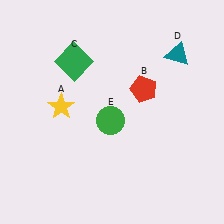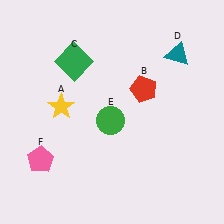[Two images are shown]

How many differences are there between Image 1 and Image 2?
There is 1 difference between the two images.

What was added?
A pink pentagon (F) was added in Image 2.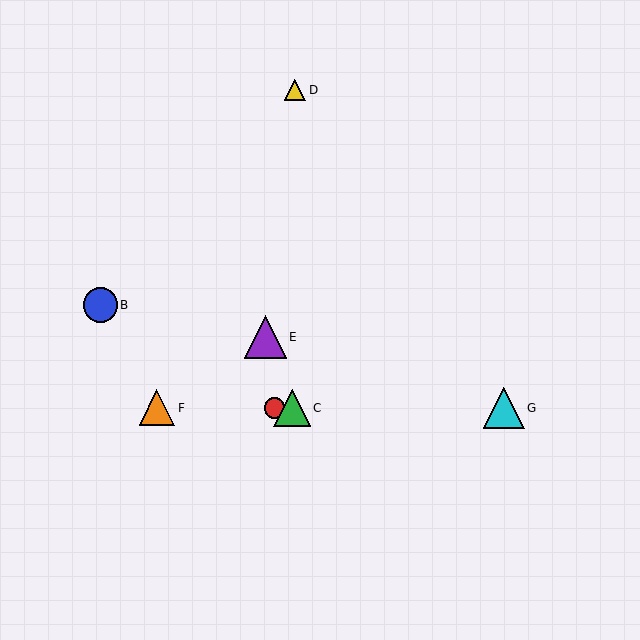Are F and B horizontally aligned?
No, F is at y≈408 and B is at y≈305.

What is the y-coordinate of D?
Object D is at y≈90.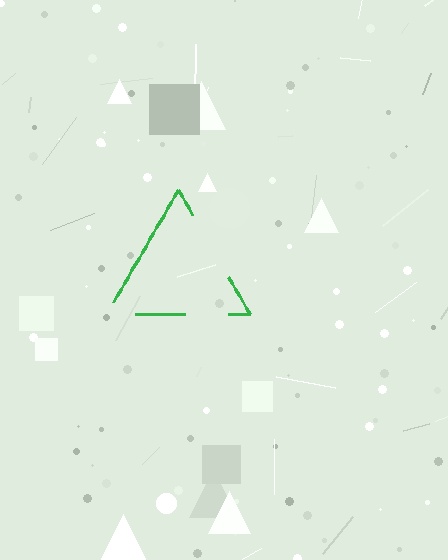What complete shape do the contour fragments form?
The contour fragments form a triangle.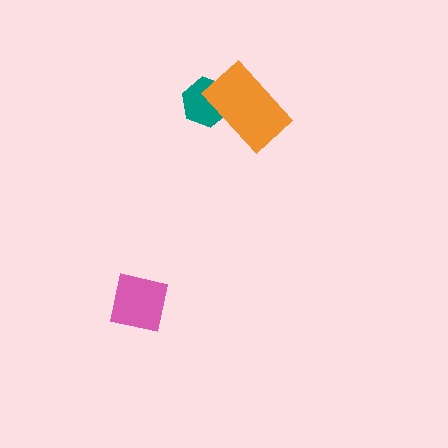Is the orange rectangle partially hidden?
No, no other shape covers it.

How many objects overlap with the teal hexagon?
1 object overlaps with the teal hexagon.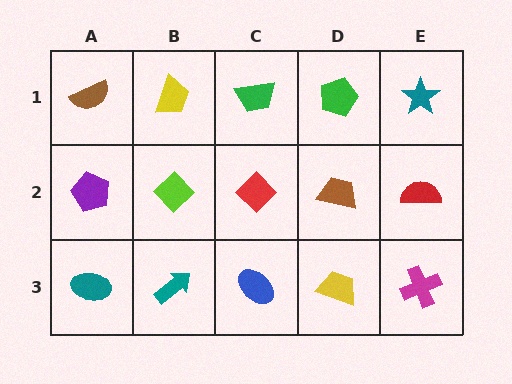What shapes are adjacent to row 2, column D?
A green pentagon (row 1, column D), a yellow trapezoid (row 3, column D), a red diamond (row 2, column C), a red semicircle (row 2, column E).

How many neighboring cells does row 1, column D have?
3.